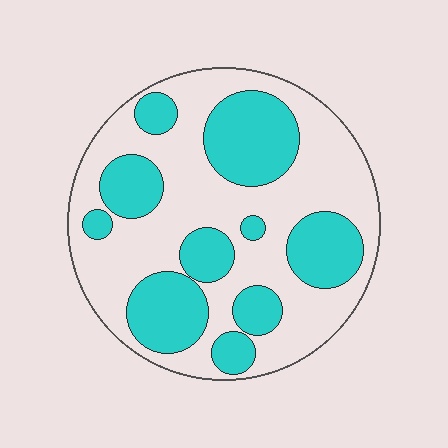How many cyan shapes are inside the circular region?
10.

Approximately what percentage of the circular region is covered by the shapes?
Approximately 40%.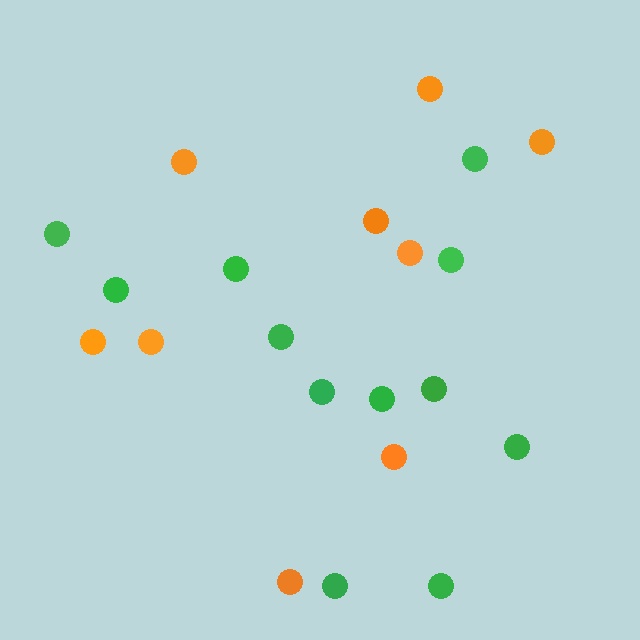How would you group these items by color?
There are 2 groups: one group of green circles (12) and one group of orange circles (9).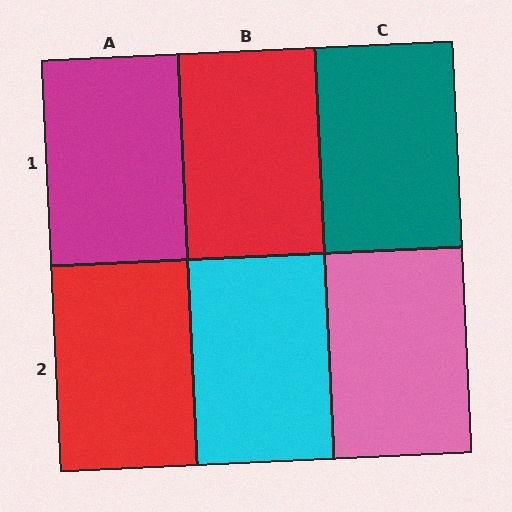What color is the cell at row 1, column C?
Teal.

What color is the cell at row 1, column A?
Magenta.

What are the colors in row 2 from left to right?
Red, cyan, pink.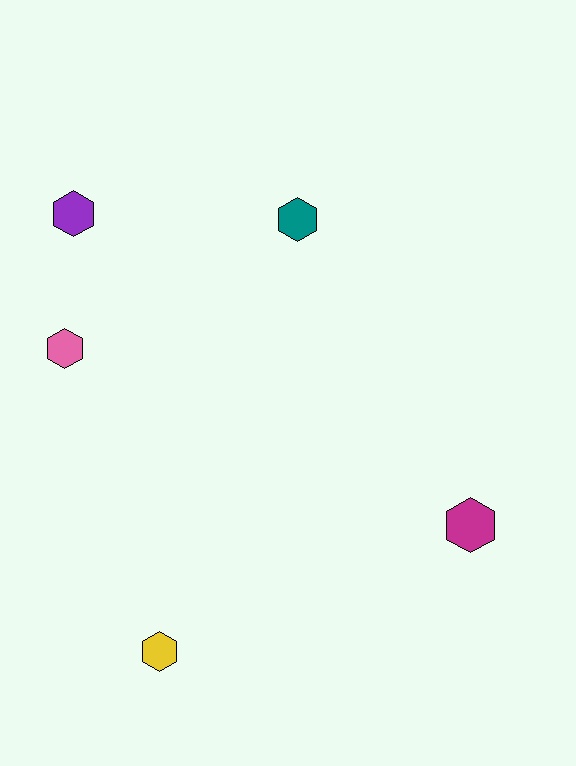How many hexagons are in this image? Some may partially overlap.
There are 5 hexagons.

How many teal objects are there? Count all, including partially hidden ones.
There is 1 teal object.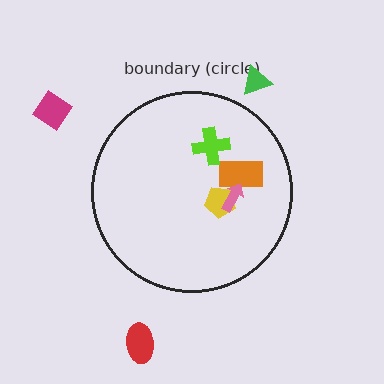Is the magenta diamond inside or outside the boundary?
Outside.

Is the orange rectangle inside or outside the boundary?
Inside.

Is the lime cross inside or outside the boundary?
Inside.